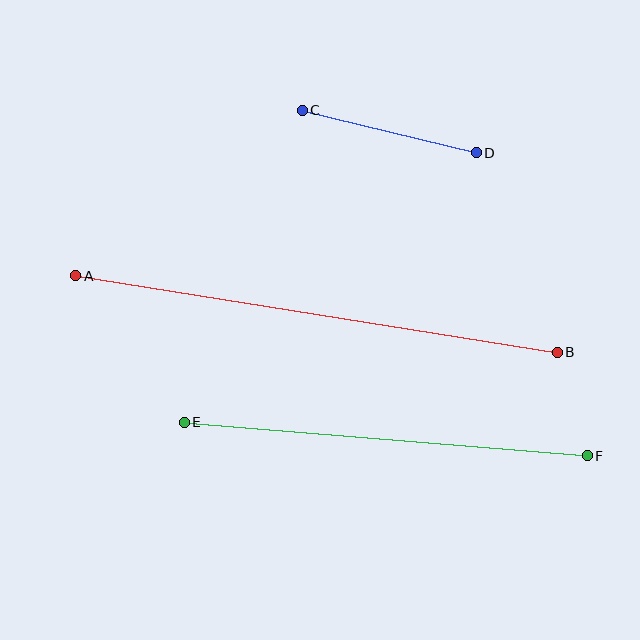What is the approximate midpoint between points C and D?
The midpoint is at approximately (389, 131) pixels.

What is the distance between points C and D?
The distance is approximately 179 pixels.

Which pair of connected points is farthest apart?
Points A and B are farthest apart.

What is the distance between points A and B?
The distance is approximately 488 pixels.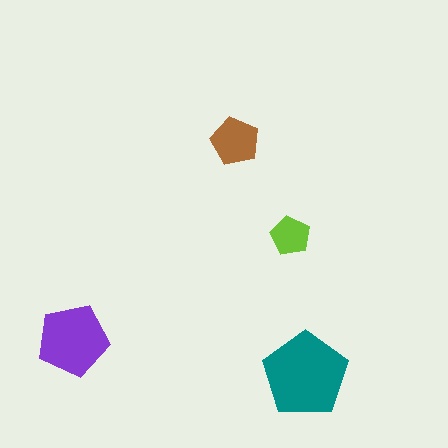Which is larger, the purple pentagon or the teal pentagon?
The teal one.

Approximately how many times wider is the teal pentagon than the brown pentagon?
About 2 times wider.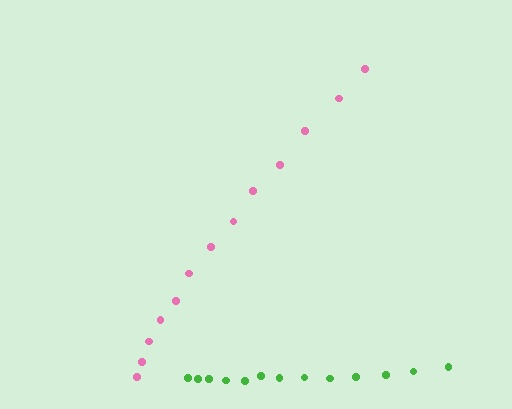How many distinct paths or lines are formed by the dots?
There are 2 distinct paths.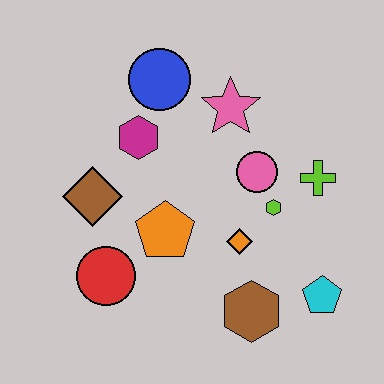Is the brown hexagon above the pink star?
No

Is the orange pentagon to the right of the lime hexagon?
No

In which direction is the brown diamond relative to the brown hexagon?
The brown diamond is to the left of the brown hexagon.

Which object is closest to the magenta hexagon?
The blue circle is closest to the magenta hexagon.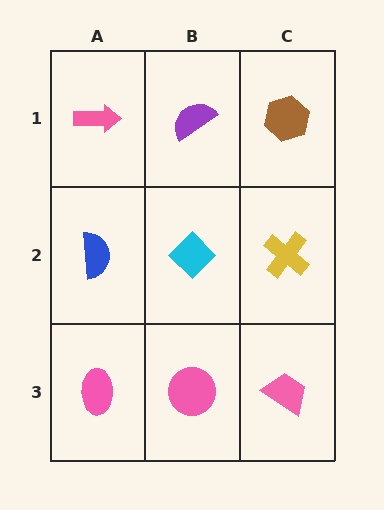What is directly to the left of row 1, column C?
A purple semicircle.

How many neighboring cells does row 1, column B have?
3.